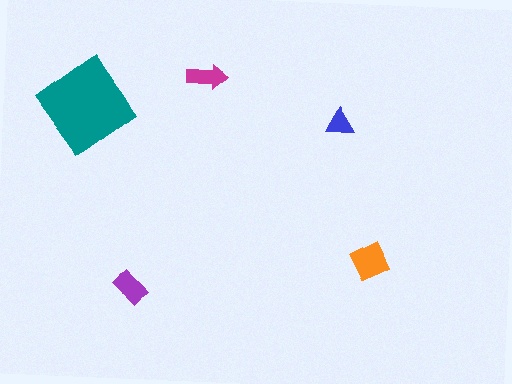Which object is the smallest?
The blue triangle.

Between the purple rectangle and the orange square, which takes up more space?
The orange square.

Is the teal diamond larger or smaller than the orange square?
Larger.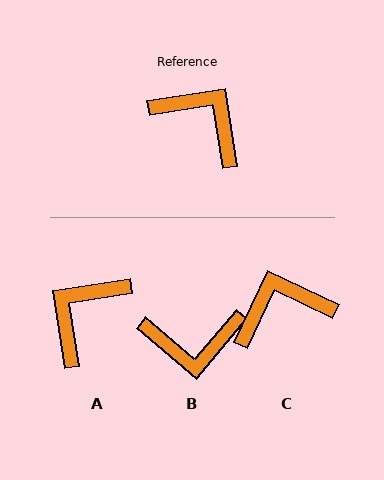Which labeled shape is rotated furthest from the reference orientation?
B, about 139 degrees away.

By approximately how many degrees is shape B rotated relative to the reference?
Approximately 139 degrees clockwise.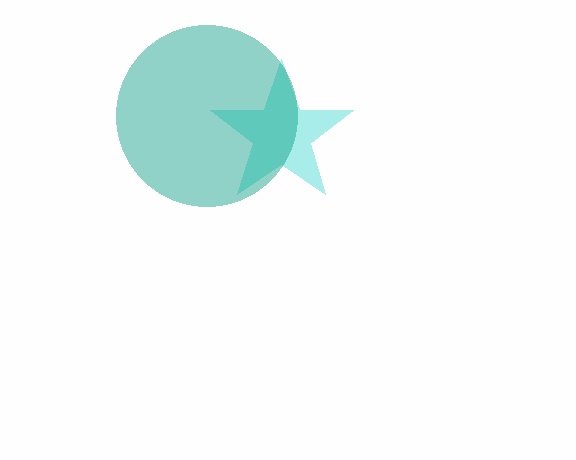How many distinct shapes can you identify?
There are 2 distinct shapes: a cyan star, a teal circle.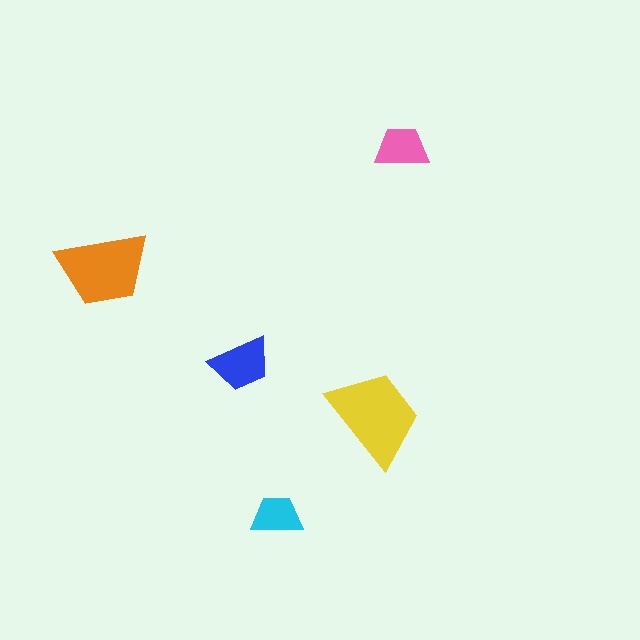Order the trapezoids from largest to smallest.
the yellow one, the orange one, the blue one, the pink one, the cyan one.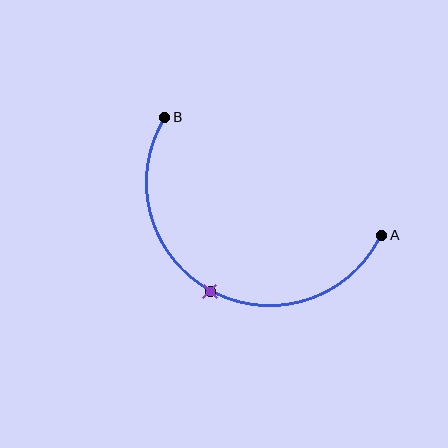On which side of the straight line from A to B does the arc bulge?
The arc bulges below the straight line connecting A and B.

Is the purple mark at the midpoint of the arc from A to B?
Yes. The purple mark lies on the arc at equal arc-length from both A and B — it is the arc midpoint.